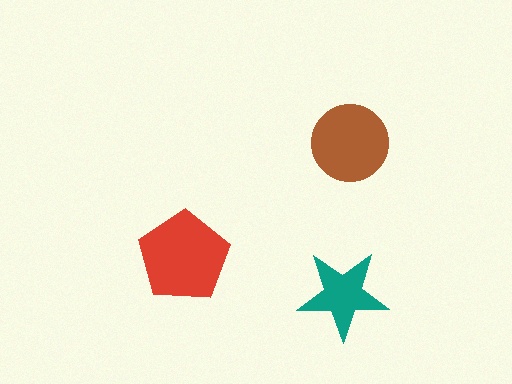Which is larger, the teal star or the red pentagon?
The red pentagon.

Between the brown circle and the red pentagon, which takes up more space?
The red pentagon.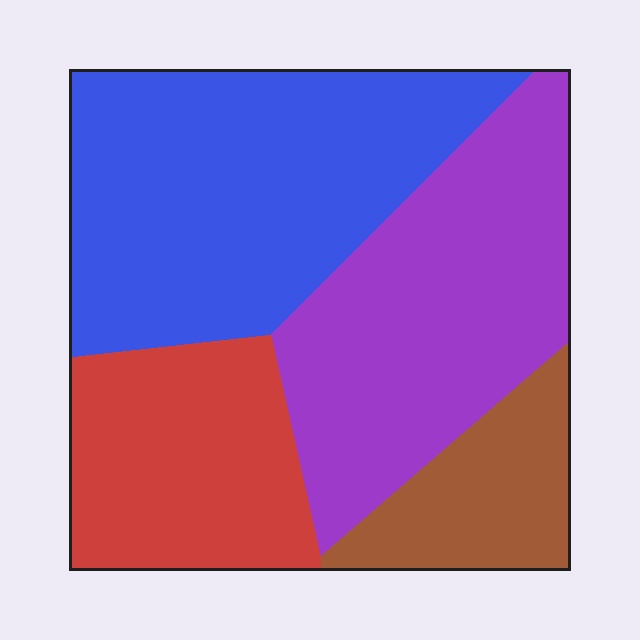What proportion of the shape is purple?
Purple covers roughly 30% of the shape.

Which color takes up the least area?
Brown, at roughly 10%.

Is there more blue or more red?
Blue.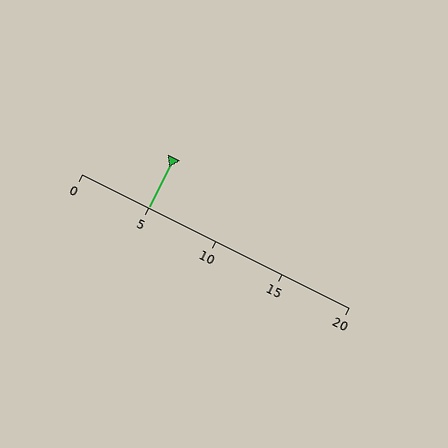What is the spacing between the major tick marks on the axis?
The major ticks are spaced 5 apart.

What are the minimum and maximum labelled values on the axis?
The axis runs from 0 to 20.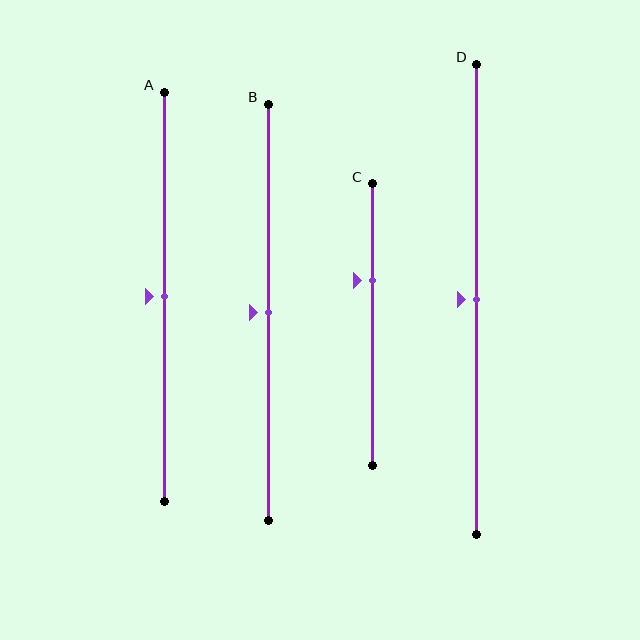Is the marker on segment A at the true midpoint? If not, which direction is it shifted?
Yes, the marker on segment A is at the true midpoint.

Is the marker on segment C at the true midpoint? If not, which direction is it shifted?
No, the marker on segment C is shifted upward by about 16% of the segment length.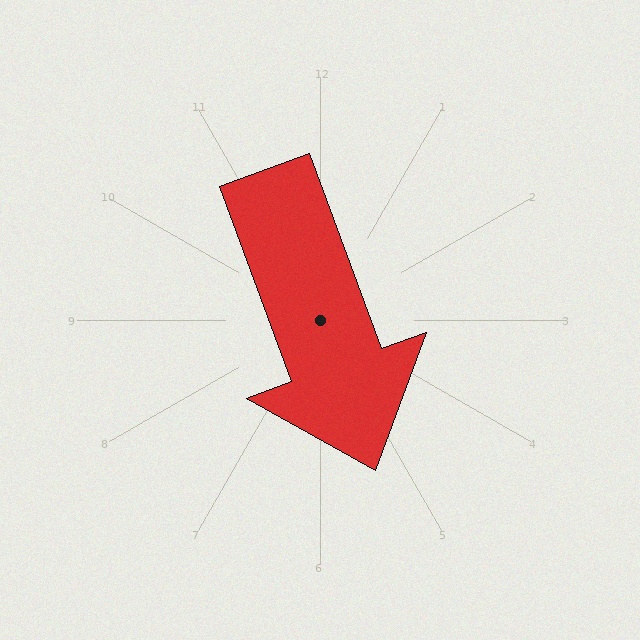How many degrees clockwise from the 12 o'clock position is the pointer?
Approximately 160 degrees.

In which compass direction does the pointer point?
South.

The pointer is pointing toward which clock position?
Roughly 5 o'clock.